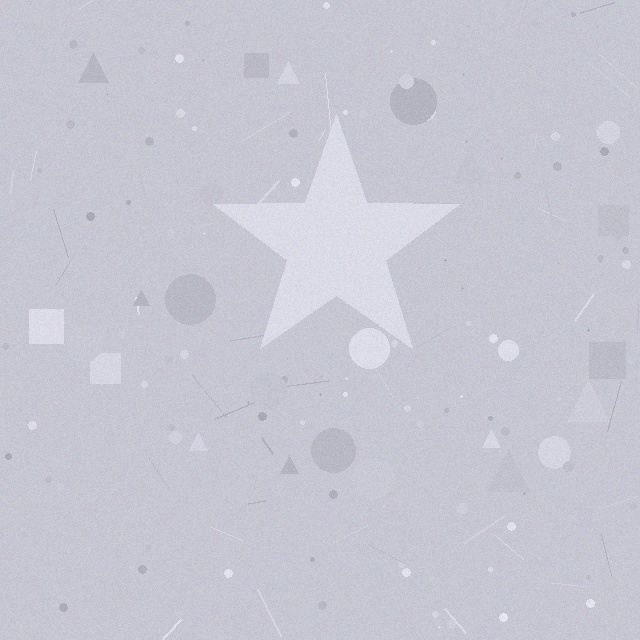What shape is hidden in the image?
A star is hidden in the image.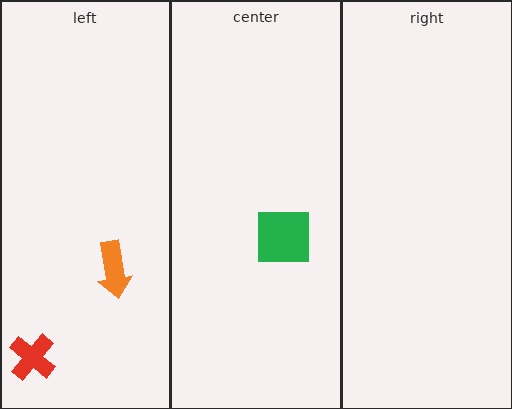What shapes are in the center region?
The green square.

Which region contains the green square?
The center region.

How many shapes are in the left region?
2.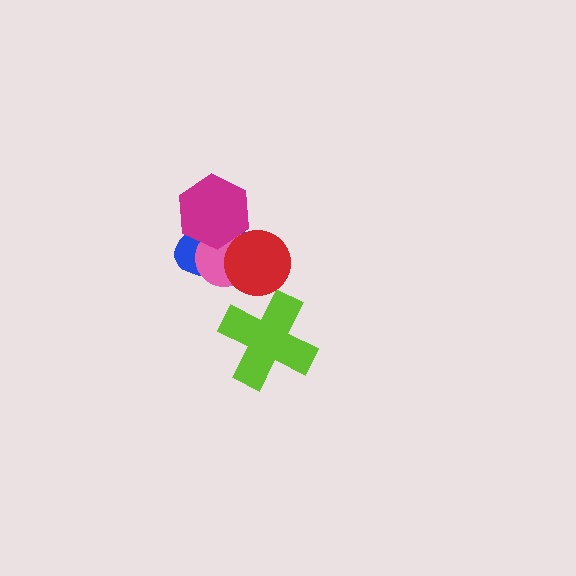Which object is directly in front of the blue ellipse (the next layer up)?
The pink circle is directly in front of the blue ellipse.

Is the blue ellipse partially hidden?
Yes, it is partially covered by another shape.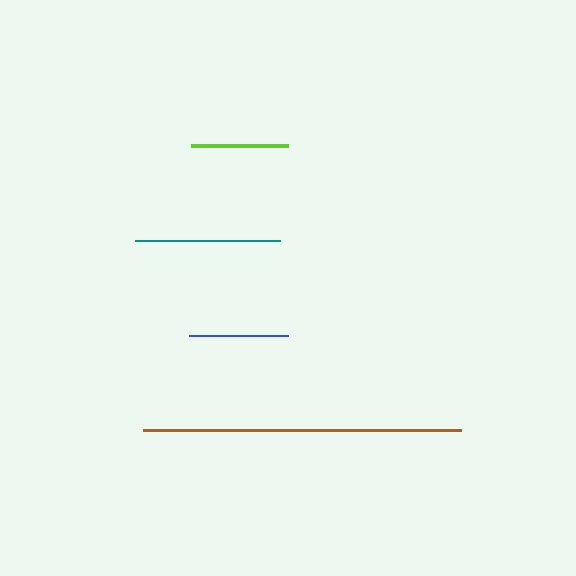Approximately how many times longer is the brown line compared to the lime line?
The brown line is approximately 3.3 times the length of the lime line.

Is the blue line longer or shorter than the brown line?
The brown line is longer than the blue line.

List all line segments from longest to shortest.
From longest to shortest: brown, teal, blue, lime.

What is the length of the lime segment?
The lime segment is approximately 97 pixels long.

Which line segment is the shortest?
The lime line is the shortest at approximately 97 pixels.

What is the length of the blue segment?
The blue segment is approximately 99 pixels long.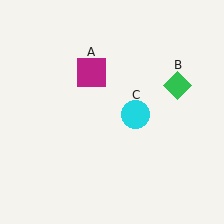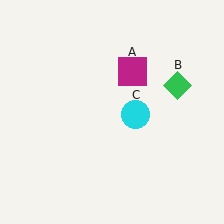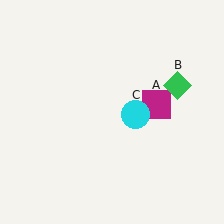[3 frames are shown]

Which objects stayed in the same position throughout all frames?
Green diamond (object B) and cyan circle (object C) remained stationary.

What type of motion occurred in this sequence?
The magenta square (object A) rotated clockwise around the center of the scene.